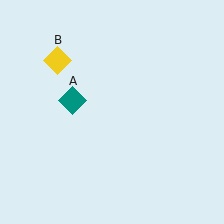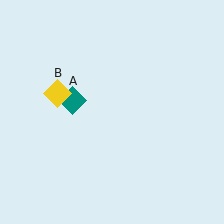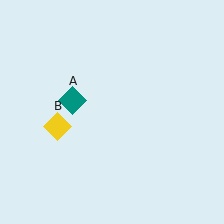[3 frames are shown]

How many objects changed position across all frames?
1 object changed position: yellow diamond (object B).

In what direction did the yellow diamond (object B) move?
The yellow diamond (object B) moved down.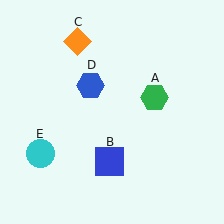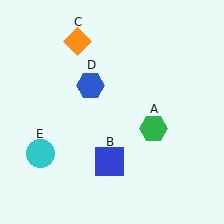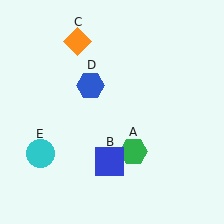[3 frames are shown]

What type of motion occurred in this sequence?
The green hexagon (object A) rotated clockwise around the center of the scene.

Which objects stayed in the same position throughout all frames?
Blue square (object B) and orange diamond (object C) and blue hexagon (object D) and cyan circle (object E) remained stationary.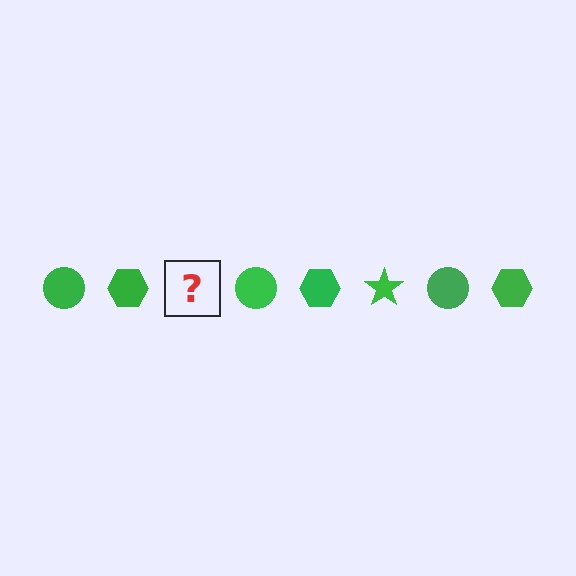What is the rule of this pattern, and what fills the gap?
The rule is that the pattern cycles through circle, hexagon, star shapes in green. The gap should be filled with a green star.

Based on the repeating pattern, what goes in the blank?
The blank should be a green star.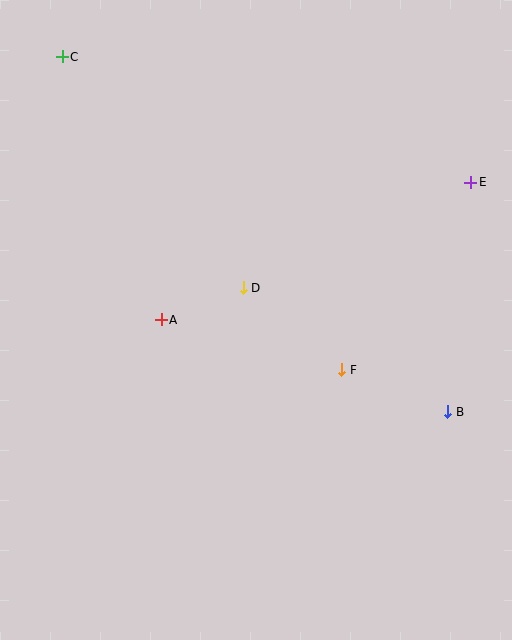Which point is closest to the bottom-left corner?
Point A is closest to the bottom-left corner.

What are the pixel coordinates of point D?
Point D is at (243, 288).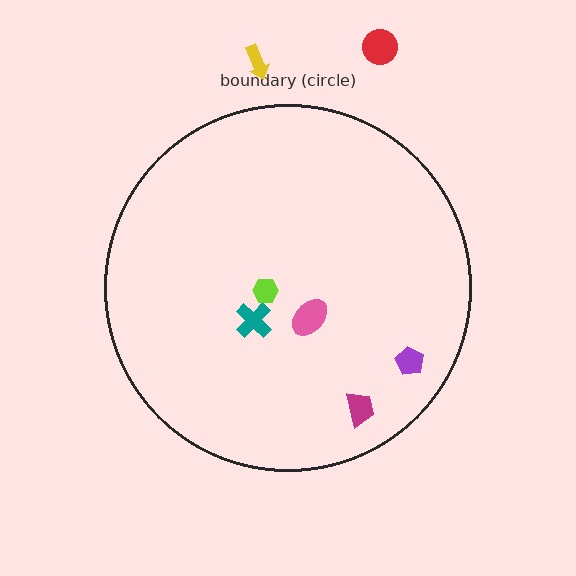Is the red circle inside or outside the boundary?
Outside.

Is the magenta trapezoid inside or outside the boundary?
Inside.